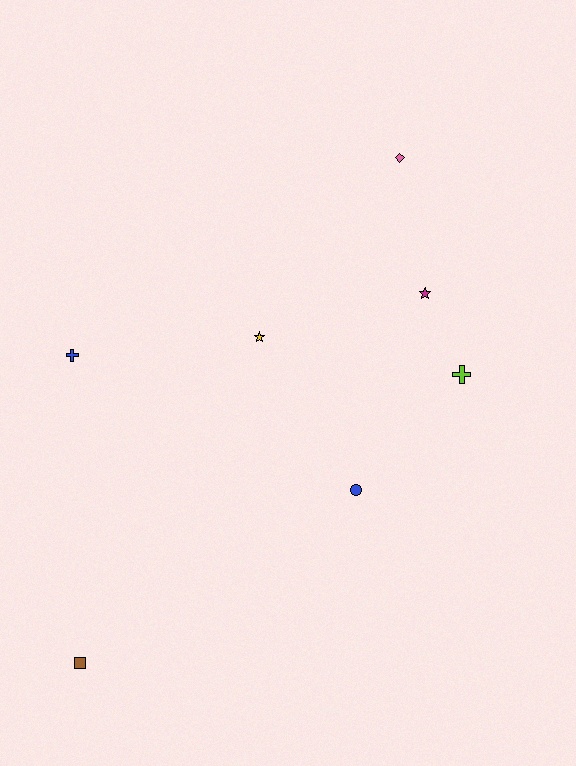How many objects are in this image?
There are 7 objects.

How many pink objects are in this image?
There is 1 pink object.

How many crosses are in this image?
There are 2 crosses.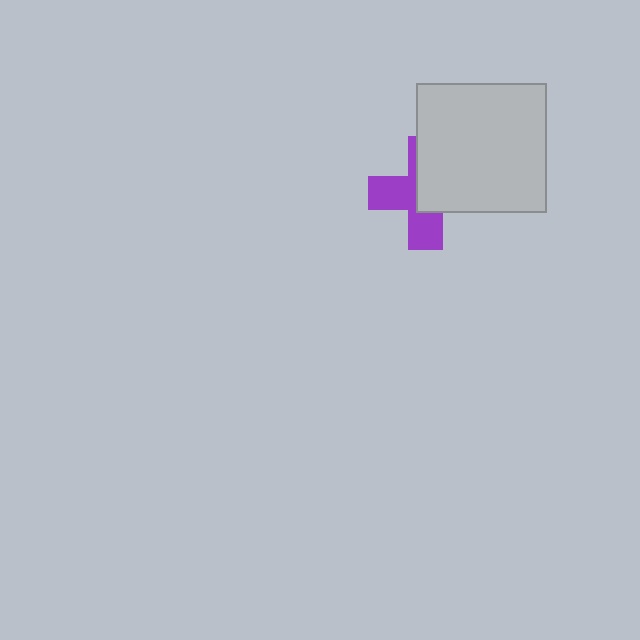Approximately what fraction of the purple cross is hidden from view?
Roughly 51% of the purple cross is hidden behind the light gray square.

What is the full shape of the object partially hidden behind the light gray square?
The partially hidden object is a purple cross.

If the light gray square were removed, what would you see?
You would see the complete purple cross.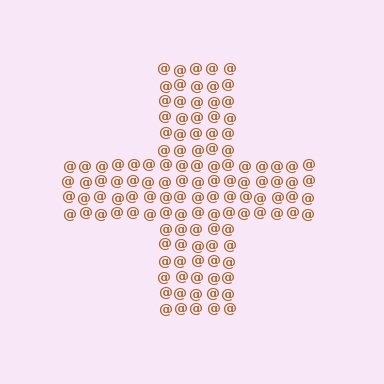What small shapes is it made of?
It is made of small at signs.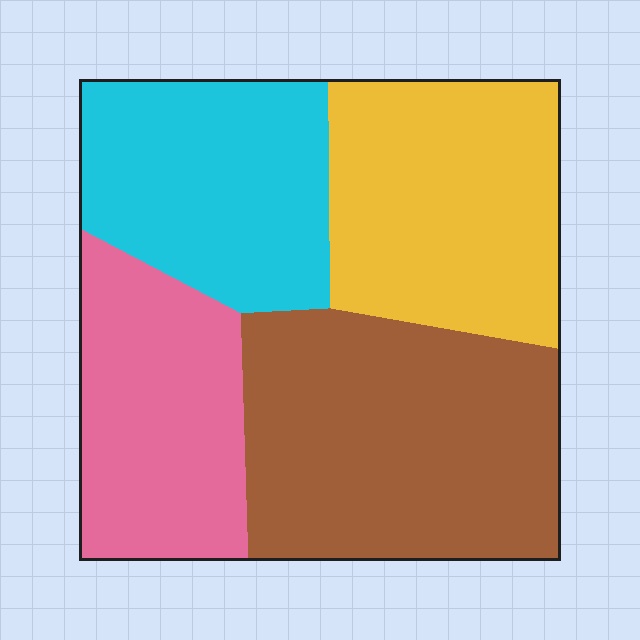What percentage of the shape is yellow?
Yellow takes up less than a quarter of the shape.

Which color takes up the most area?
Brown, at roughly 30%.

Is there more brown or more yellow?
Brown.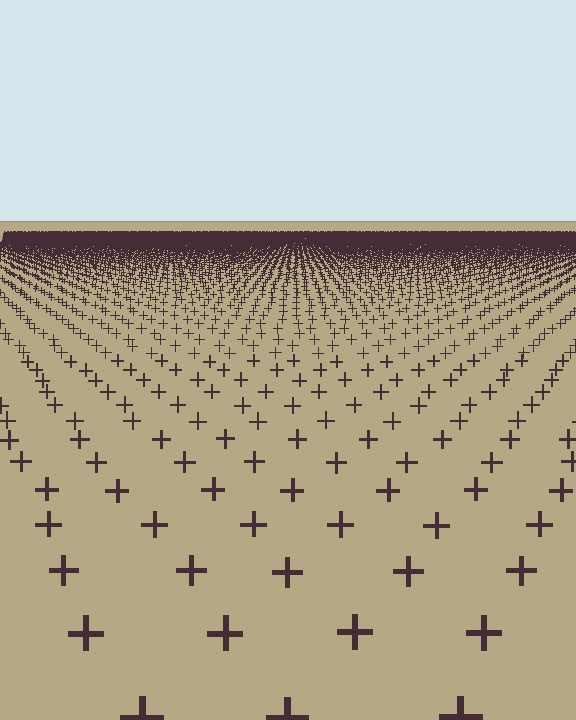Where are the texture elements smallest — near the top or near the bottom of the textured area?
Near the top.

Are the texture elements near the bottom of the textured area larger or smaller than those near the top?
Larger. Near the bottom, elements are closer to the viewer and appear at a bigger on-screen size.